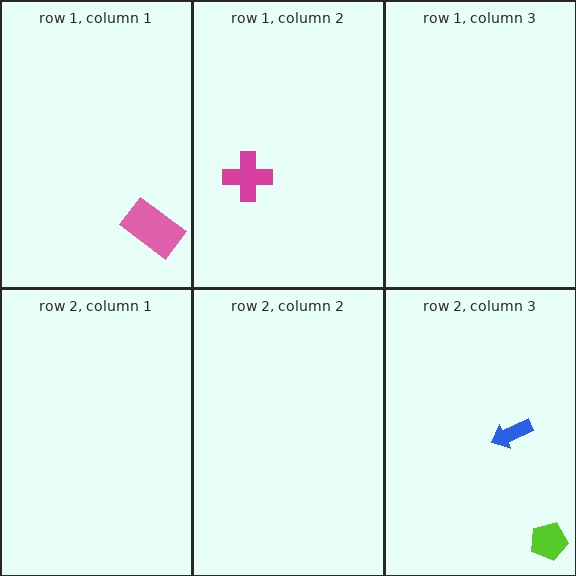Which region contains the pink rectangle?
The row 1, column 1 region.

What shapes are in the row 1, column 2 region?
The magenta cross.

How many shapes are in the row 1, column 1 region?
1.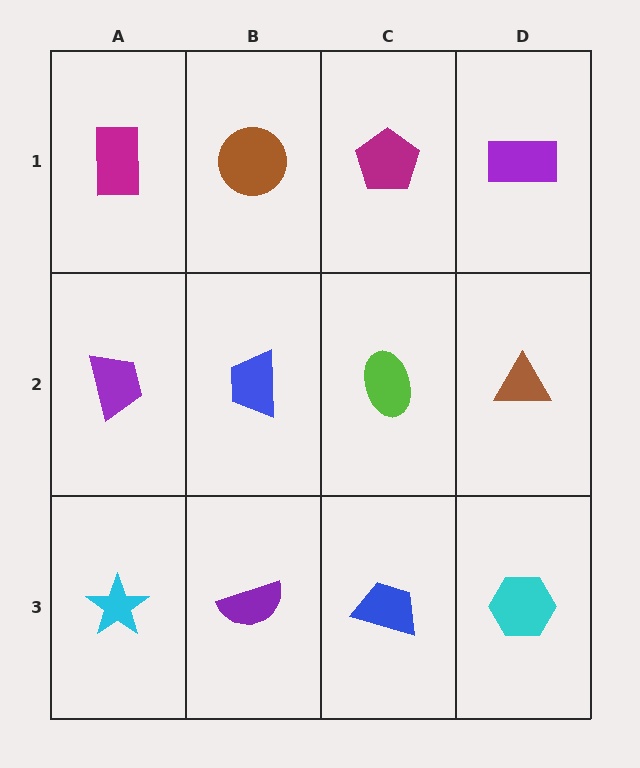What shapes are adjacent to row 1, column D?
A brown triangle (row 2, column D), a magenta pentagon (row 1, column C).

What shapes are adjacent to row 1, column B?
A blue trapezoid (row 2, column B), a magenta rectangle (row 1, column A), a magenta pentagon (row 1, column C).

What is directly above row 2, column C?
A magenta pentagon.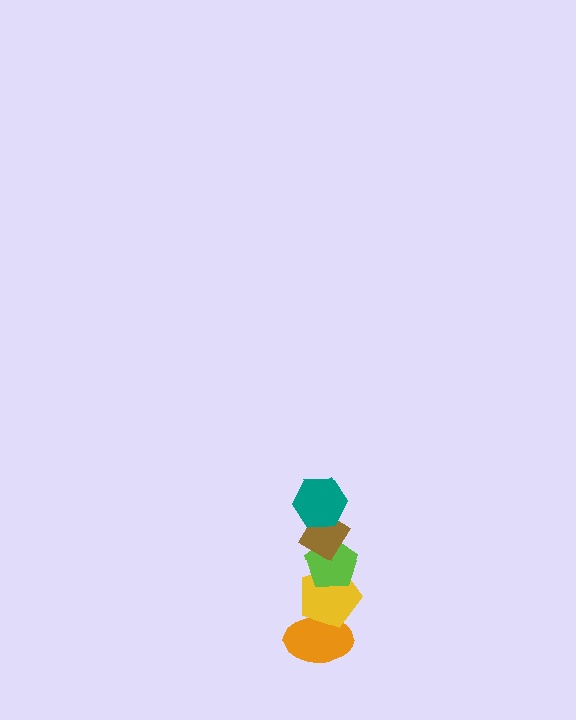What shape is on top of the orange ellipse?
The yellow pentagon is on top of the orange ellipse.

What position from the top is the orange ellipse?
The orange ellipse is 5th from the top.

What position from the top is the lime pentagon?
The lime pentagon is 3rd from the top.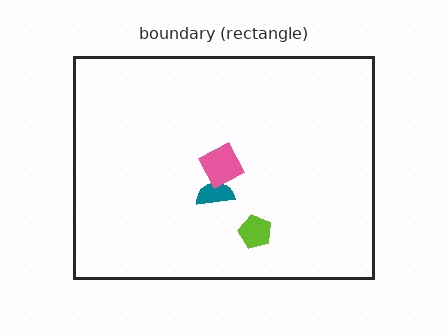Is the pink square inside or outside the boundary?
Inside.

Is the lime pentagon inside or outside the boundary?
Inside.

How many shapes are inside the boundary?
3 inside, 0 outside.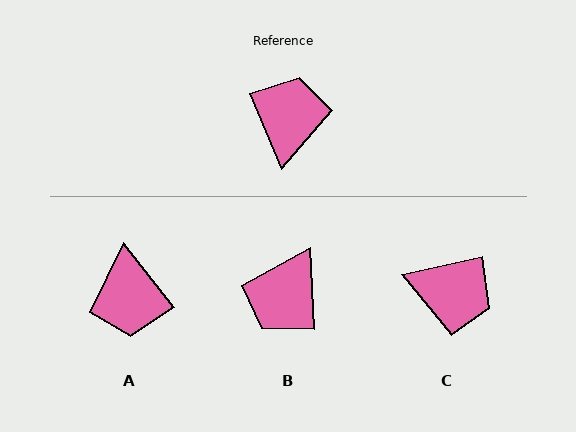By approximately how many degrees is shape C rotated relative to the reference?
Approximately 100 degrees clockwise.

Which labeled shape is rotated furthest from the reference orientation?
A, about 165 degrees away.